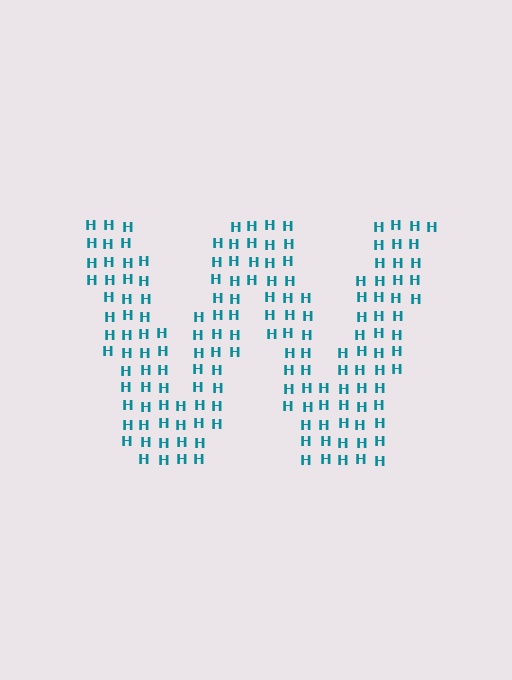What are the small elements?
The small elements are letter H's.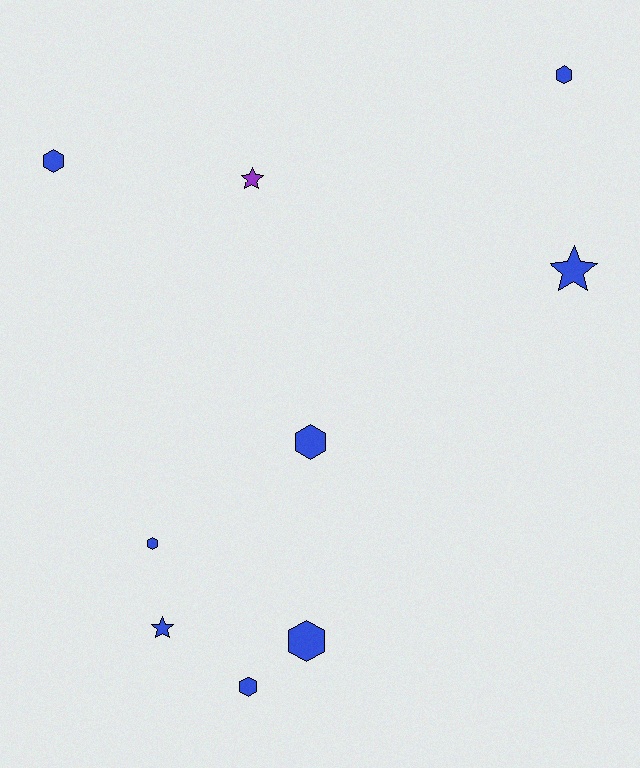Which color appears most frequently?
Blue, with 8 objects.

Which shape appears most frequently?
Hexagon, with 6 objects.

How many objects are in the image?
There are 9 objects.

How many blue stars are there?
There are 2 blue stars.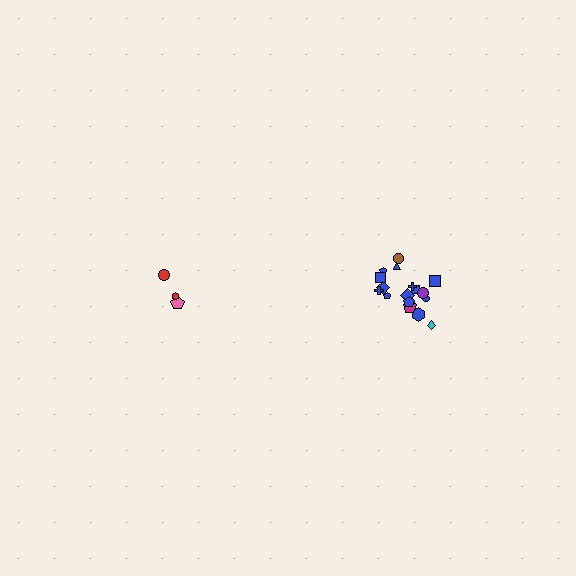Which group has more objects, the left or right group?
The right group.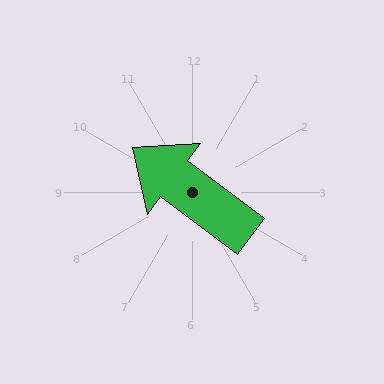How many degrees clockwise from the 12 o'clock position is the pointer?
Approximately 307 degrees.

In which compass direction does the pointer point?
Northwest.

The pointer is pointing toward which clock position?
Roughly 10 o'clock.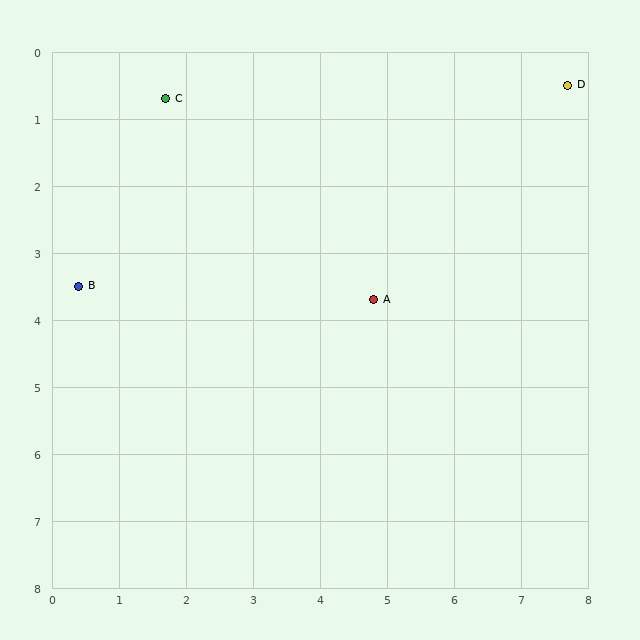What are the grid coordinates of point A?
Point A is at approximately (4.8, 3.7).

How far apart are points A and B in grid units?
Points A and B are about 4.4 grid units apart.